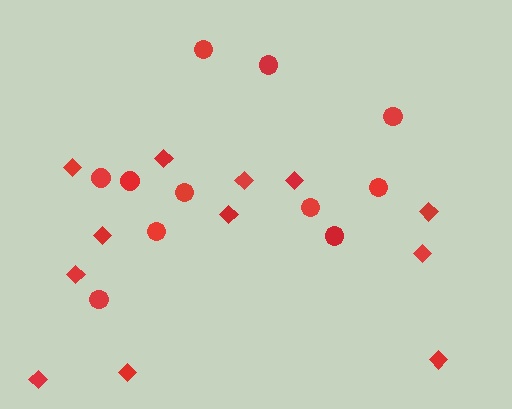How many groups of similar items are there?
There are 2 groups: one group of circles (11) and one group of diamonds (12).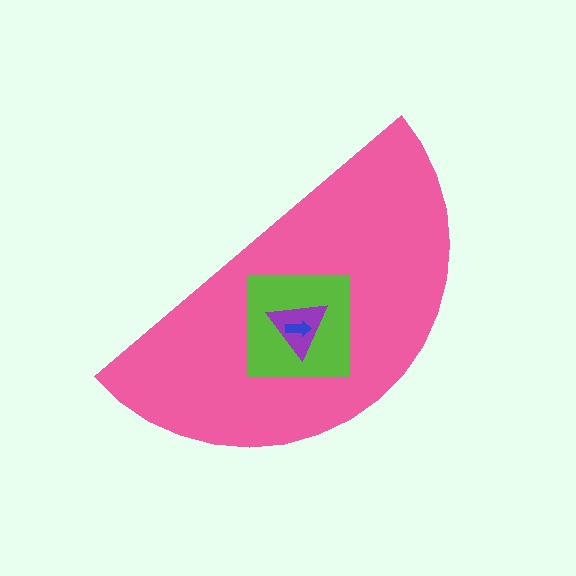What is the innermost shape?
The blue arrow.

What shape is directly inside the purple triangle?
The blue arrow.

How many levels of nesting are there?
4.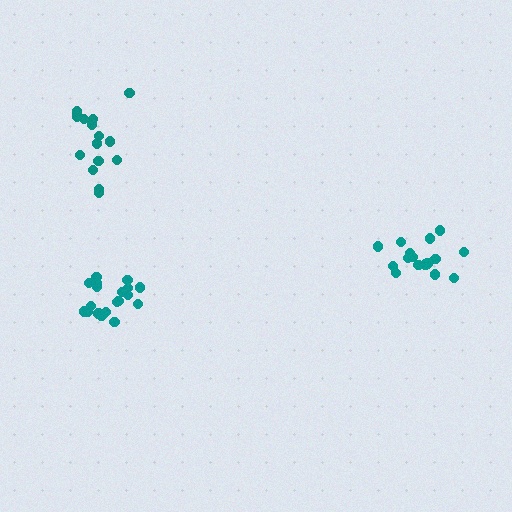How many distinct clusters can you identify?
There are 3 distinct clusters.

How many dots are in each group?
Group 1: 17 dots, Group 2: 16 dots, Group 3: 19 dots (52 total).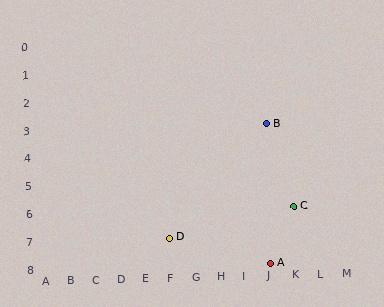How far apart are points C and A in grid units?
Points C and A are 1 column and 2 rows apart (about 2.2 grid units diagonally).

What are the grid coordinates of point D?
Point D is at grid coordinates (F, 7).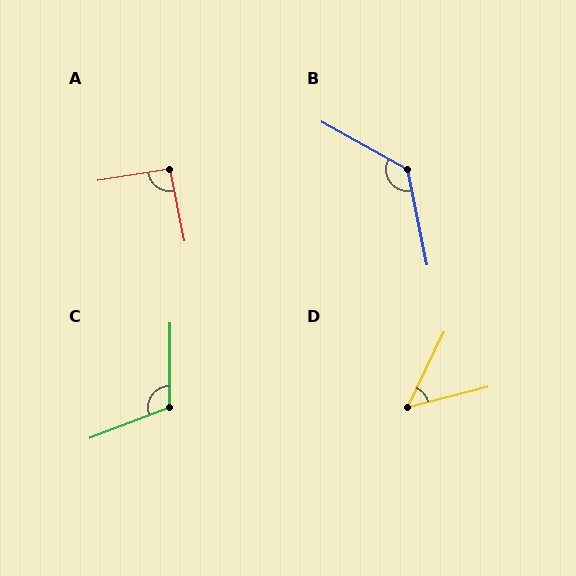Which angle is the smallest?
D, at approximately 50 degrees.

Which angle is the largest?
B, at approximately 131 degrees.